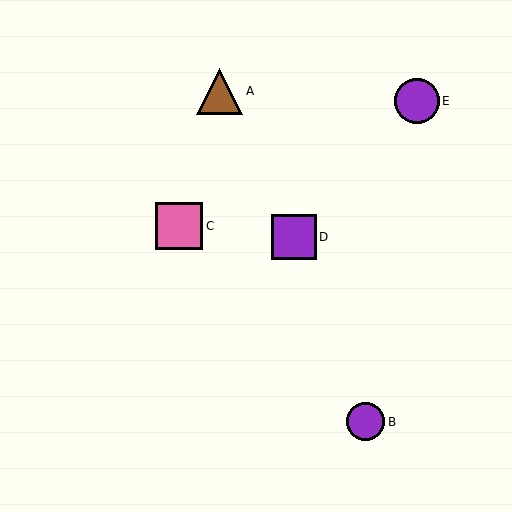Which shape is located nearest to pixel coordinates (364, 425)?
The purple circle (labeled B) at (366, 422) is nearest to that location.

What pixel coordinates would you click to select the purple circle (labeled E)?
Click at (417, 101) to select the purple circle E.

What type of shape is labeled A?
Shape A is a brown triangle.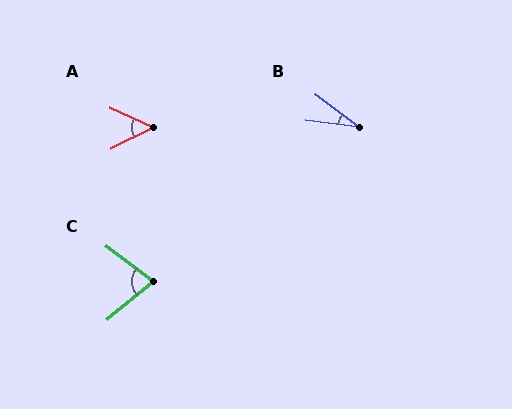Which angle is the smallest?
B, at approximately 29 degrees.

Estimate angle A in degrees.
Approximately 52 degrees.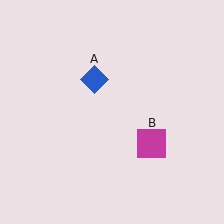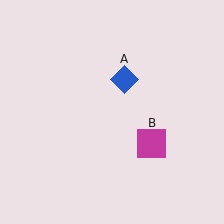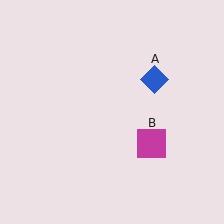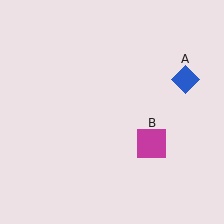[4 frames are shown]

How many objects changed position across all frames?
1 object changed position: blue diamond (object A).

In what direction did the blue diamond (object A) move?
The blue diamond (object A) moved right.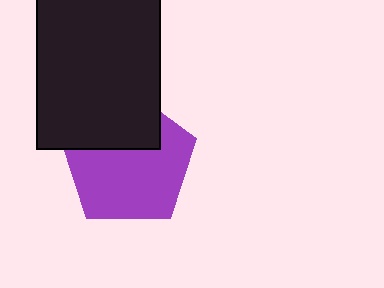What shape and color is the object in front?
The object in front is a black rectangle.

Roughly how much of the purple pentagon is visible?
Most of it is visible (roughly 67%).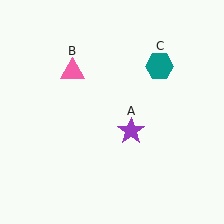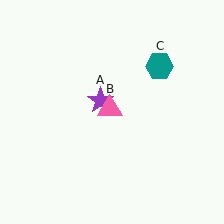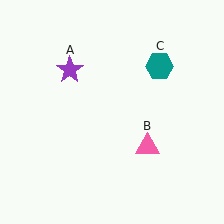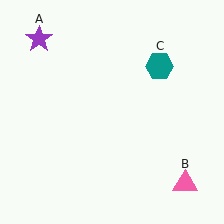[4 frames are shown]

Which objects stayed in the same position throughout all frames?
Teal hexagon (object C) remained stationary.